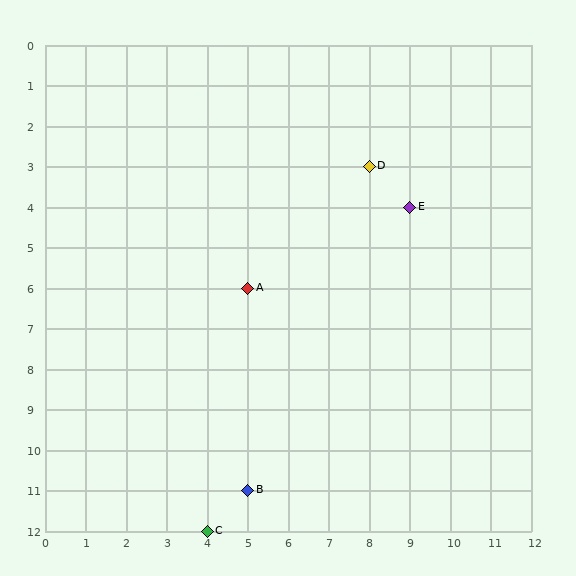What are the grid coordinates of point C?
Point C is at grid coordinates (4, 12).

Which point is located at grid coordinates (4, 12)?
Point C is at (4, 12).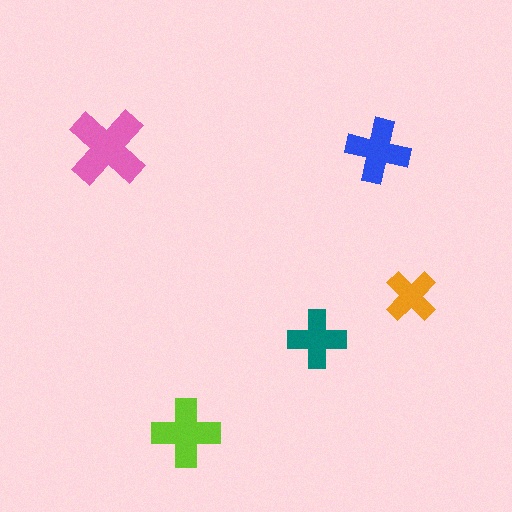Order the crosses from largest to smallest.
the pink one, the lime one, the blue one, the teal one, the orange one.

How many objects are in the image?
There are 5 objects in the image.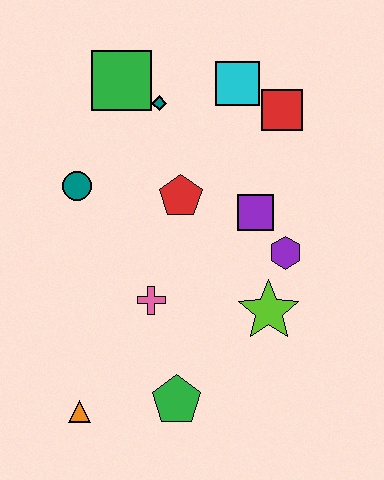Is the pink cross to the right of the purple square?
No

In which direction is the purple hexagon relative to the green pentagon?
The purple hexagon is above the green pentagon.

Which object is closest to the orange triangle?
The green pentagon is closest to the orange triangle.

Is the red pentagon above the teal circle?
No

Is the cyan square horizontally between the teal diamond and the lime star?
Yes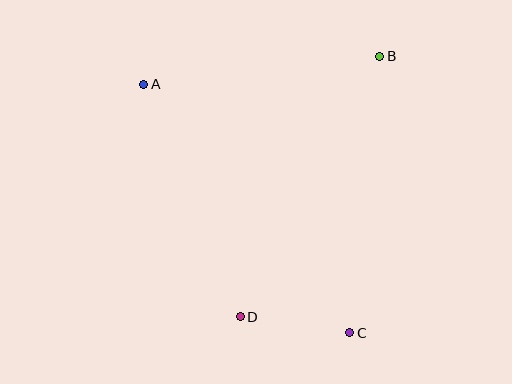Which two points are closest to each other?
Points C and D are closest to each other.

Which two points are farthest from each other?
Points A and C are farthest from each other.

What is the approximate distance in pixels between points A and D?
The distance between A and D is approximately 252 pixels.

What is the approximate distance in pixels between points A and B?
The distance between A and B is approximately 238 pixels.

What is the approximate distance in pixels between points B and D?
The distance between B and D is approximately 296 pixels.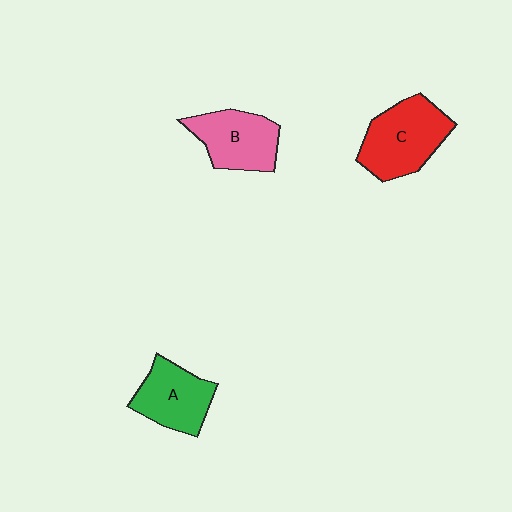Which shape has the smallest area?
Shape A (green).